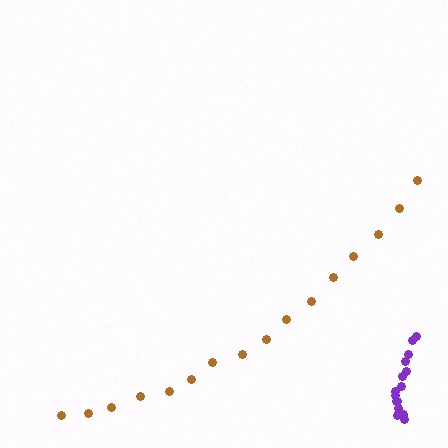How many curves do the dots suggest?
There are 2 distinct paths.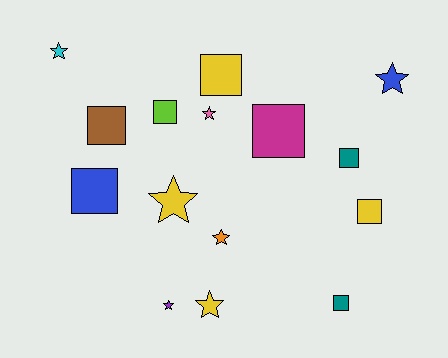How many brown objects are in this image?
There is 1 brown object.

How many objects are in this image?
There are 15 objects.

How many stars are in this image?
There are 7 stars.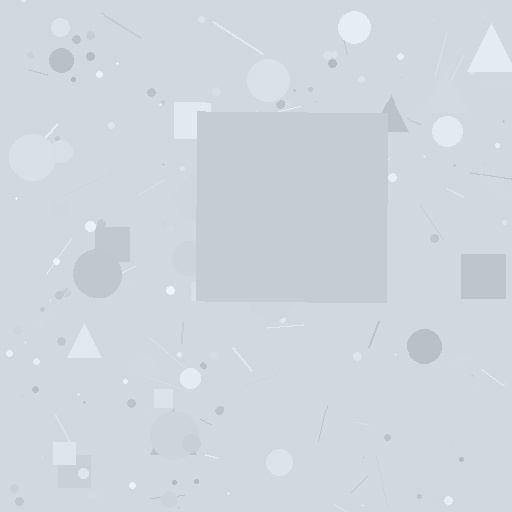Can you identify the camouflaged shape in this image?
The camouflaged shape is a square.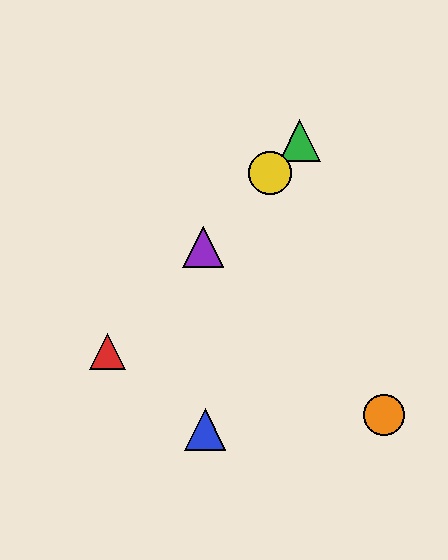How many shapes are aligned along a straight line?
4 shapes (the red triangle, the green triangle, the yellow circle, the purple triangle) are aligned along a straight line.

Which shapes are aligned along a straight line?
The red triangle, the green triangle, the yellow circle, the purple triangle are aligned along a straight line.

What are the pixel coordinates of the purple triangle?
The purple triangle is at (203, 247).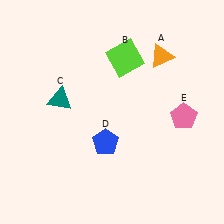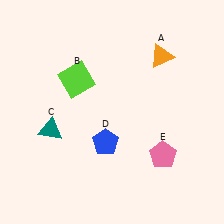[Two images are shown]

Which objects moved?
The objects that moved are: the lime square (B), the teal triangle (C), the pink pentagon (E).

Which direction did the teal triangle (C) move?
The teal triangle (C) moved down.